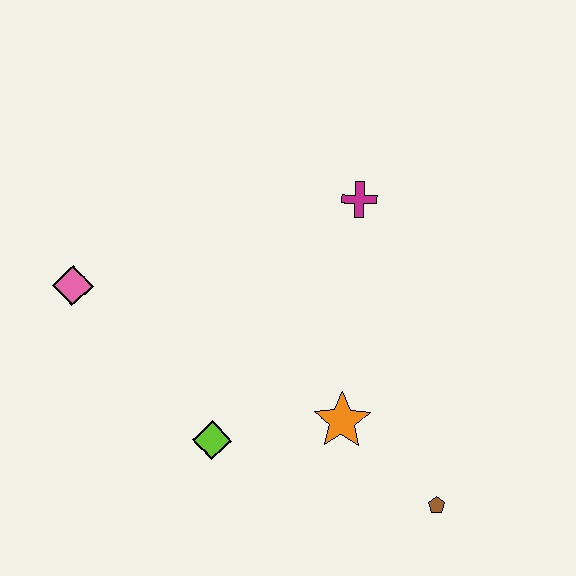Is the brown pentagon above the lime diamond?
No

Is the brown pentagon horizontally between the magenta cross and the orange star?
No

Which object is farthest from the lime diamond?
The magenta cross is farthest from the lime diamond.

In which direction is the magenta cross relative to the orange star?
The magenta cross is above the orange star.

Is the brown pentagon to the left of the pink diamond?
No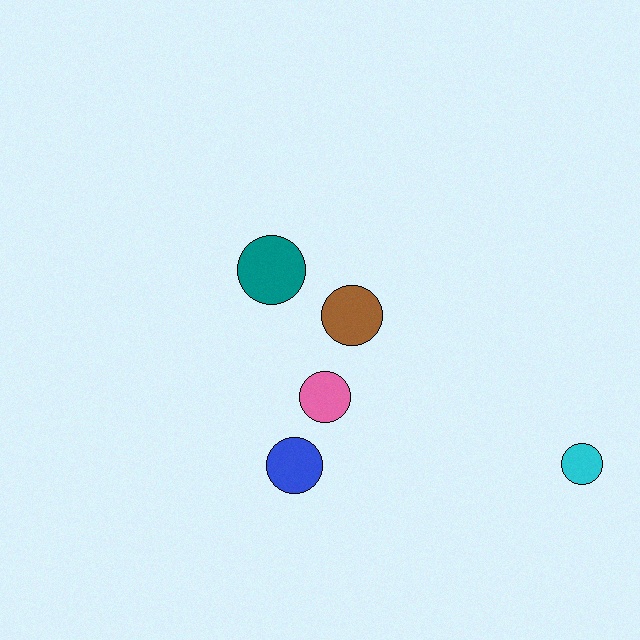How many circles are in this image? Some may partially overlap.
There are 5 circles.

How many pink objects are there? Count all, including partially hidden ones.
There is 1 pink object.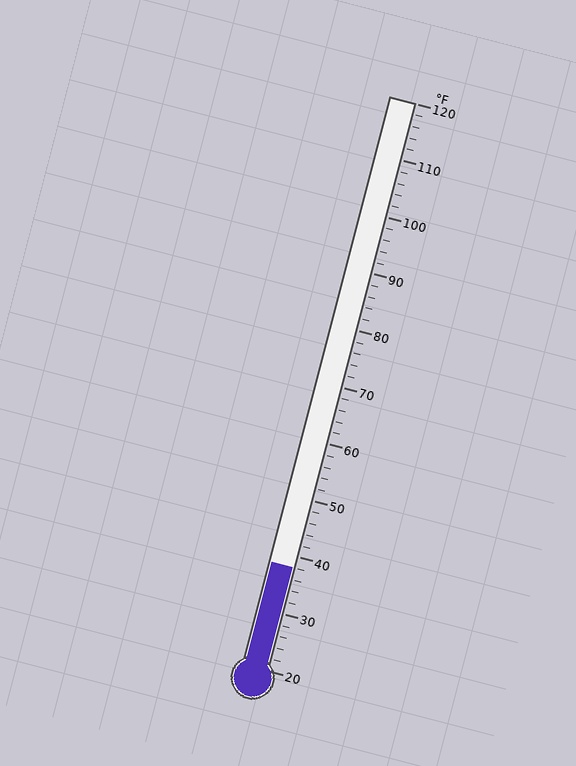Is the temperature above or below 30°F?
The temperature is above 30°F.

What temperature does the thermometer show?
The thermometer shows approximately 38°F.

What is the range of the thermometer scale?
The thermometer scale ranges from 20°F to 120°F.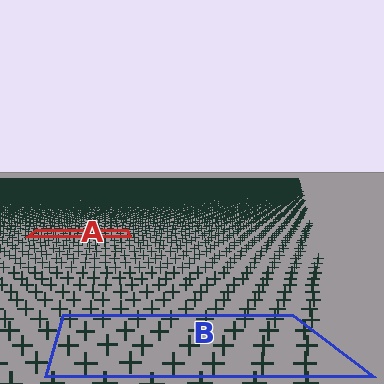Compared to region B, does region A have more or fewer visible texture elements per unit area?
Region A has more texture elements per unit area — they are packed more densely because it is farther away.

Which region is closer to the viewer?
Region B is closer. The texture elements there are larger and more spread out.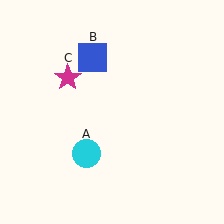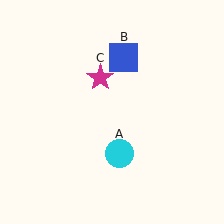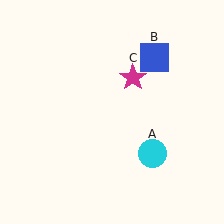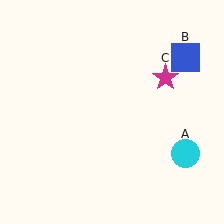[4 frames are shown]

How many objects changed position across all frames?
3 objects changed position: cyan circle (object A), blue square (object B), magenta star (object C).